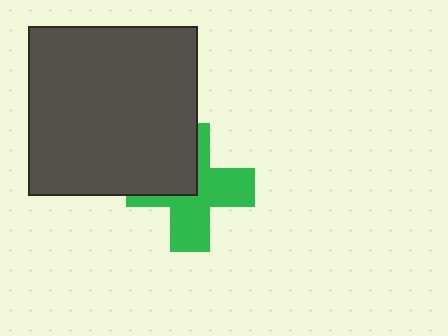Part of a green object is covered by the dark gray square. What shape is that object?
It is a cross.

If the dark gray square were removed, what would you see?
You would see the complete green cross.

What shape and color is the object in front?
The object in front is a dark gray square.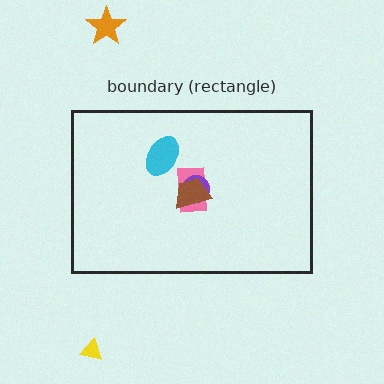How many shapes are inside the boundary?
4 inside, 2 outside.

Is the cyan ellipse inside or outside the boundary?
Inside.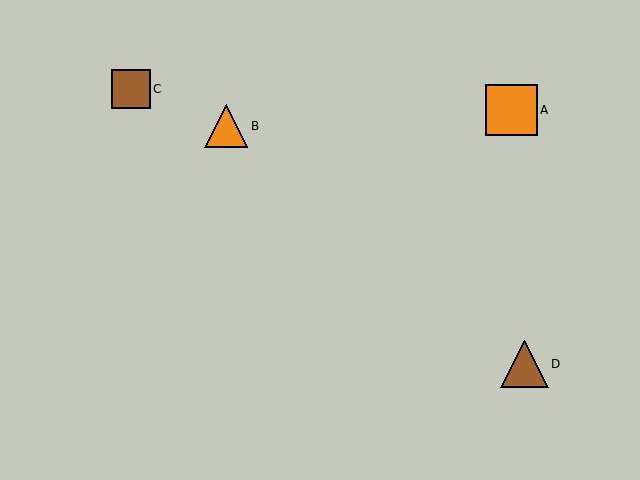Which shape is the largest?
The orange square (labeled A) is the largest.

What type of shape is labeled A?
Shape A is an orange square.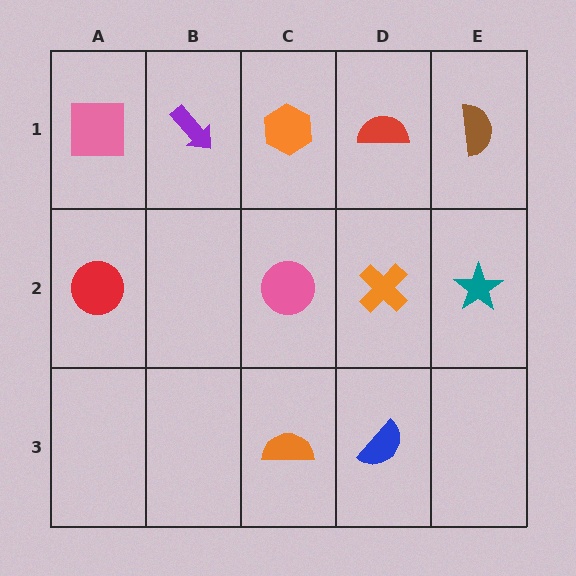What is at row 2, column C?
A pink circle.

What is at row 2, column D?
An orange cross.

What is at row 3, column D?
A blue semicircle.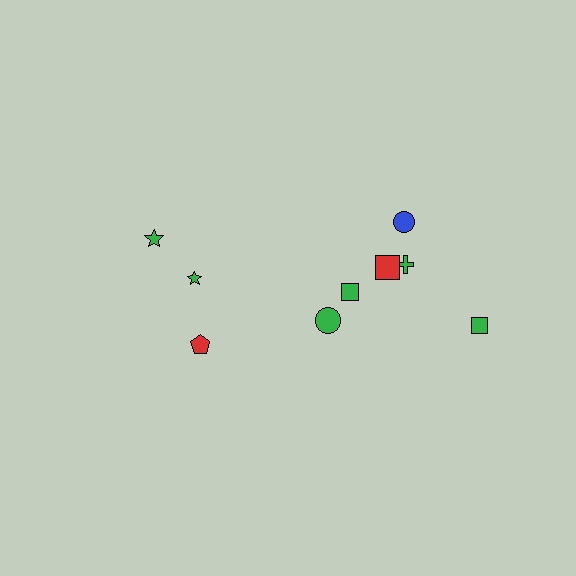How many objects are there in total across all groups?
There are 9 objects.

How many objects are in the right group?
There are 6 objects.